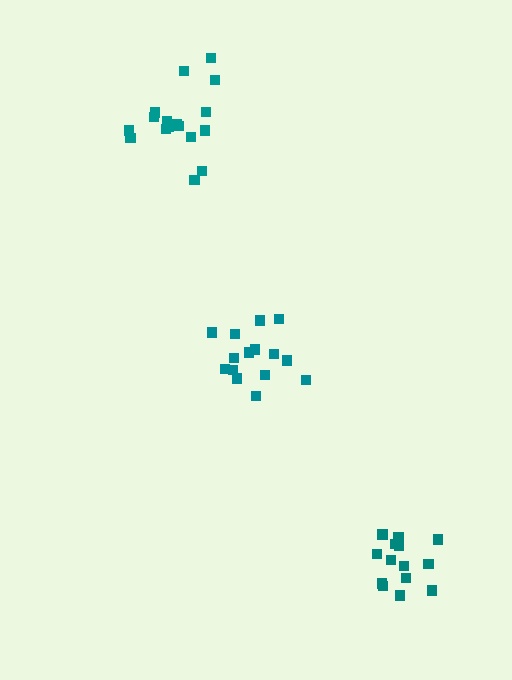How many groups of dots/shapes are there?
There are 3 groups.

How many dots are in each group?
Group 1: 17 dots, Group 2: 15 dots, Group 3: 14 dots (46 total).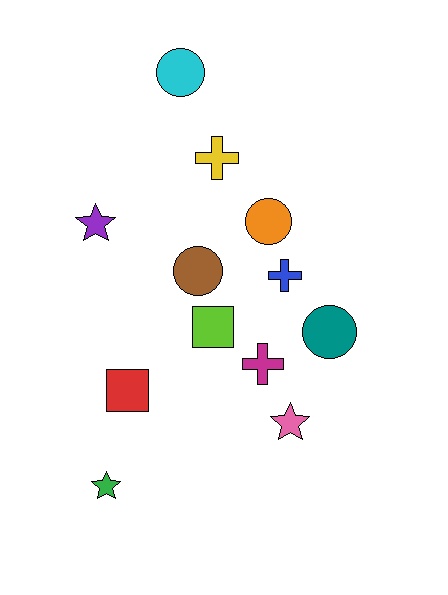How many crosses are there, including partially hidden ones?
There are 3 crosses.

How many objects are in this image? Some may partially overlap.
There are 12 objects.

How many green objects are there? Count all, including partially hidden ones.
There is 1 green object.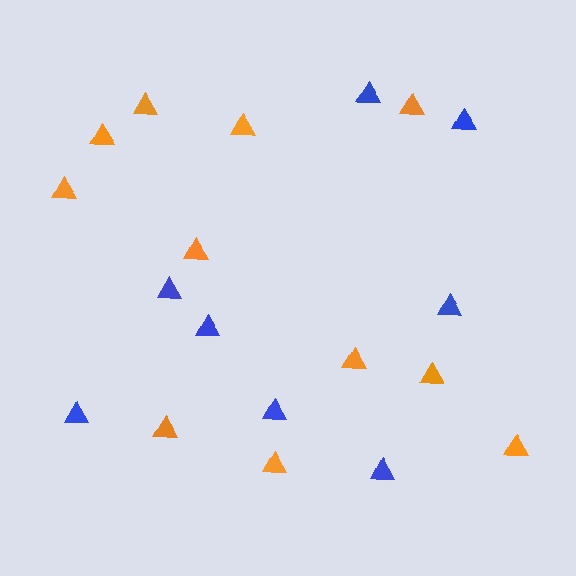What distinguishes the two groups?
There are 2 groups: one group of orange triangles (11) and one group of blue triangles (8).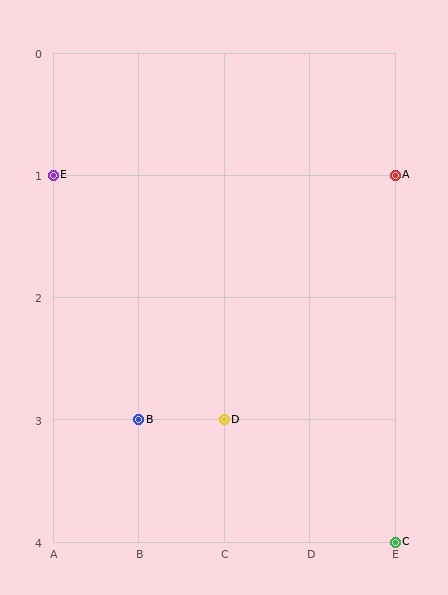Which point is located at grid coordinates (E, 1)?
Point A is at (E, 1).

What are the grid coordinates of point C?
Point C is at grid coordinates (E, 4).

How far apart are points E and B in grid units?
Points E and B are 1 column and 2 rows apart (about 2.2 grid units diagonally).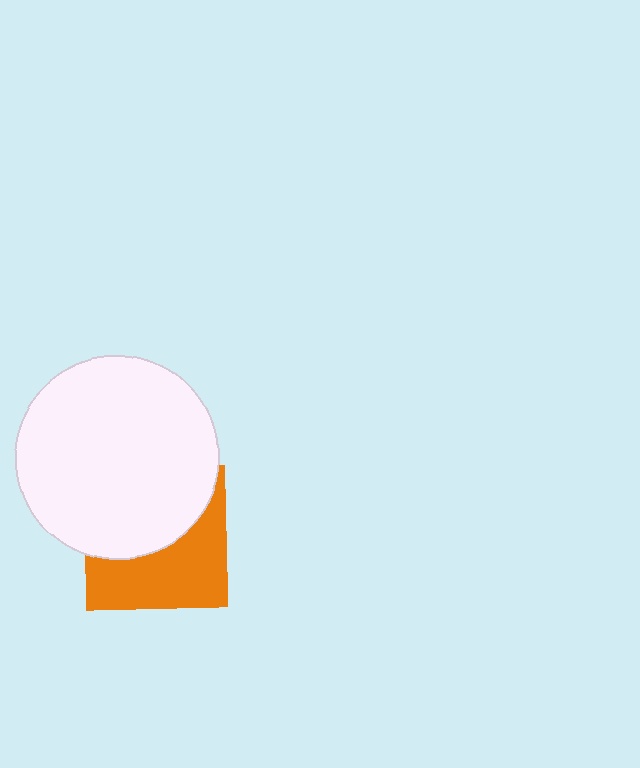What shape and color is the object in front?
The object in front is a white circle.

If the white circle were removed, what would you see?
You would see the complete orange square.